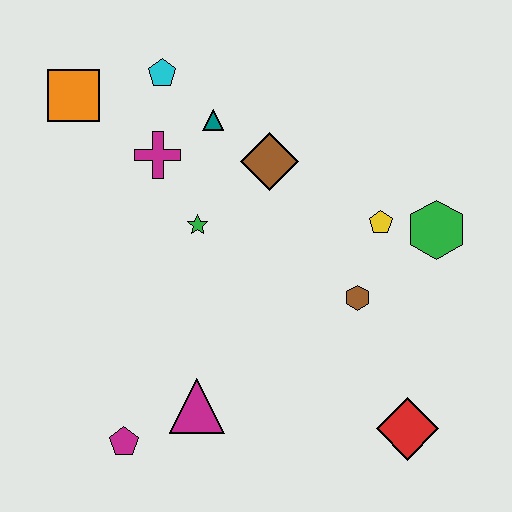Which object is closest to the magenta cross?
The teal triangle is closest to the magenta cross.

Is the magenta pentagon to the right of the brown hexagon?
No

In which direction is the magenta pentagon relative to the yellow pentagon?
The magenta pentagon is to the left of the yellow pentagon.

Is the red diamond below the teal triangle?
Yes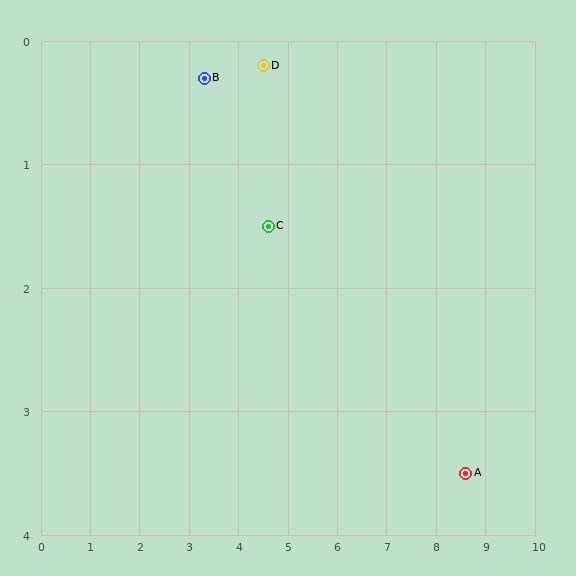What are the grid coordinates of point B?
Point B is at approximately (3.3, 0.3).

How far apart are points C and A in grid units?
Points C and A are about 4.5 grid units apart.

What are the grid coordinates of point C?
Point C is at approximately (4.6, 1.5).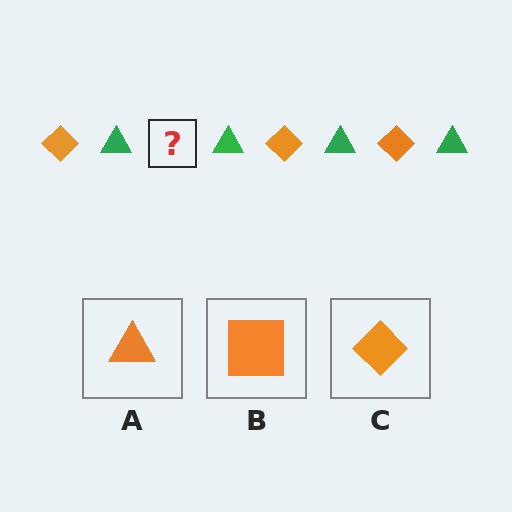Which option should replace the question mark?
Option C.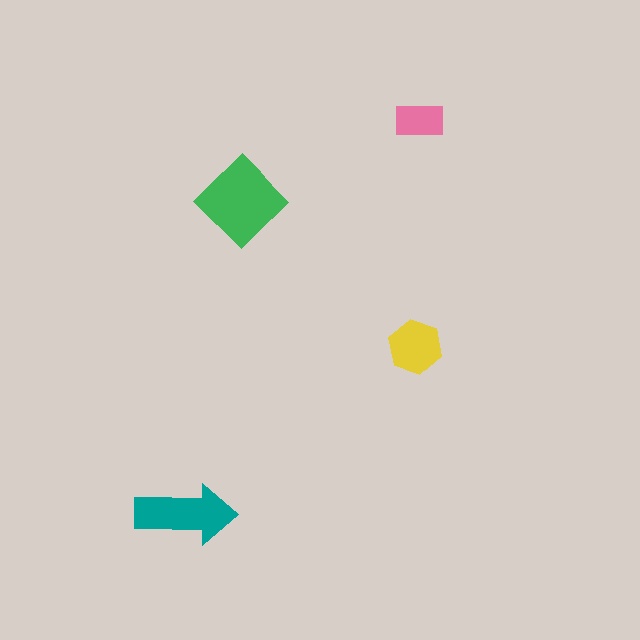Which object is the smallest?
The pink rectangle.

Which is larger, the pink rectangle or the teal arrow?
The teal arrow.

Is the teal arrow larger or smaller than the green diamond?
Smaller.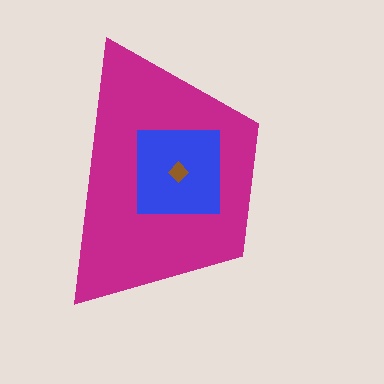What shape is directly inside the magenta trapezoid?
The blue square.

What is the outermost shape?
The magenta trapezoid.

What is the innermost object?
The brown diamond.